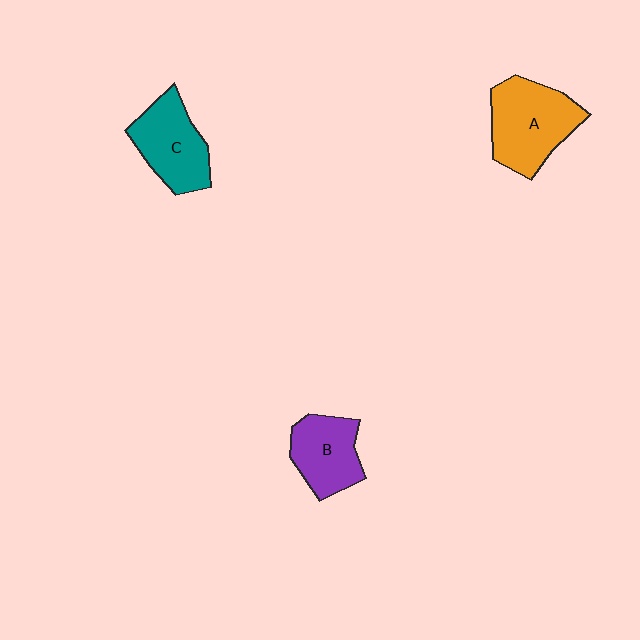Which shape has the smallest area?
Shape B (purple).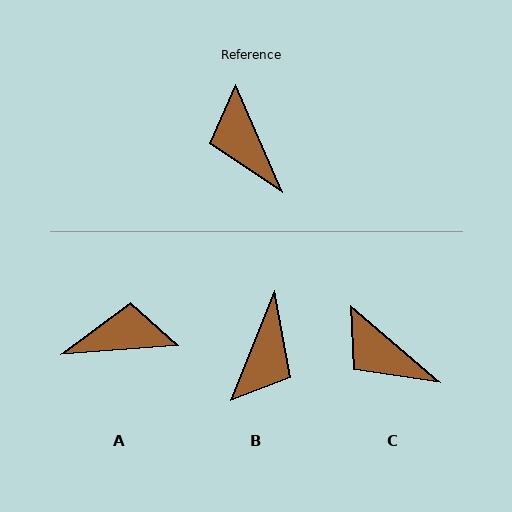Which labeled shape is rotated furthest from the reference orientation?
B, about 135 degrees away.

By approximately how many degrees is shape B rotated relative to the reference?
Approximately 135 degrees counter-clockwise.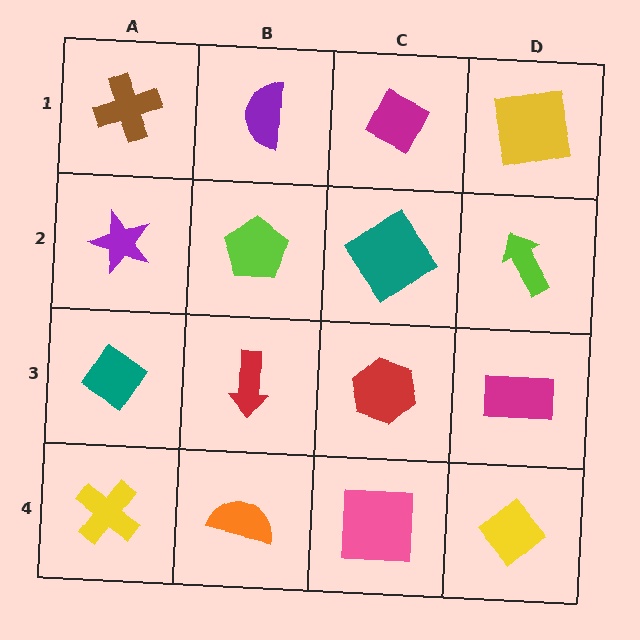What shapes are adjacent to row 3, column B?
A lime pentagon (row 2, column B), an orange semicircle (row 4, column B), a teal diamond (row 3, column A), a red hexagon (row 3, column C).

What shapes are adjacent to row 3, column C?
A teal diamond (row 2, column C), a pink square (row 4, column C), a red arrow (row 3, column B), a magenta rectangle (row 3, column D).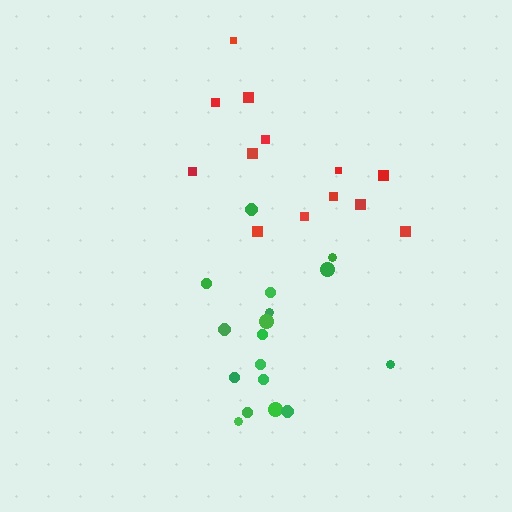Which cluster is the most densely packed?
Green.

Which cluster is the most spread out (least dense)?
Red.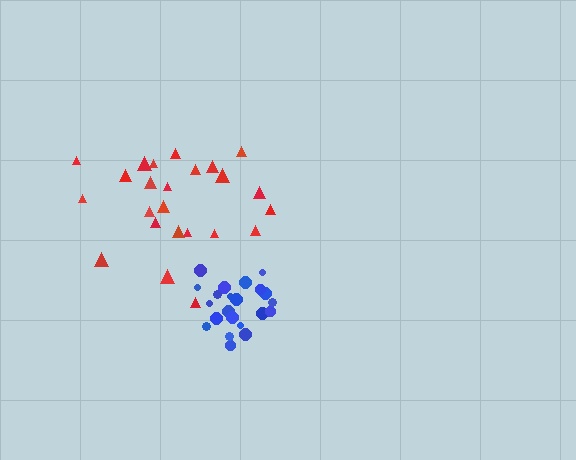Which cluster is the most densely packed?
Blue.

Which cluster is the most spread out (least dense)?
Red.